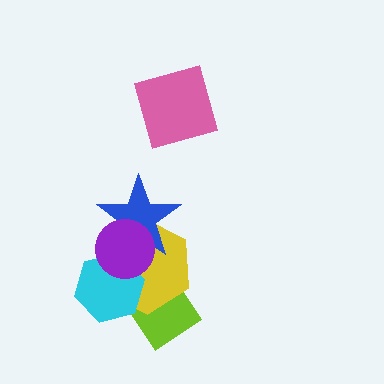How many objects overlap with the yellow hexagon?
4 objects overlap with the yellow hexagon.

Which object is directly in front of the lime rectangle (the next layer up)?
The yellow hexagon is directly in front of the lime rectangle.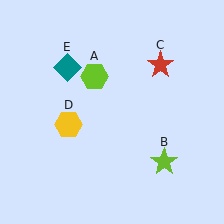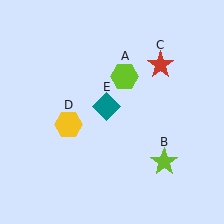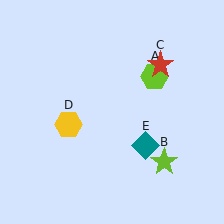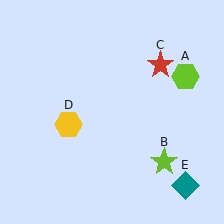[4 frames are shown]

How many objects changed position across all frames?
2 objects changed position: lime hexagon (object A), teal diamond (object E).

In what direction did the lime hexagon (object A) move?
The lime hexagon (object A) moved right.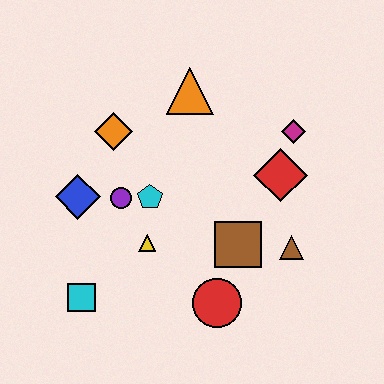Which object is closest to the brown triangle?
The brown square is closest to the brown triangle.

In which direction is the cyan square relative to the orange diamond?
The cyan square is below the orange diamond.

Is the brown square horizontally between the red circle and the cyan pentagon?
No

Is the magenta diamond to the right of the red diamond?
Yes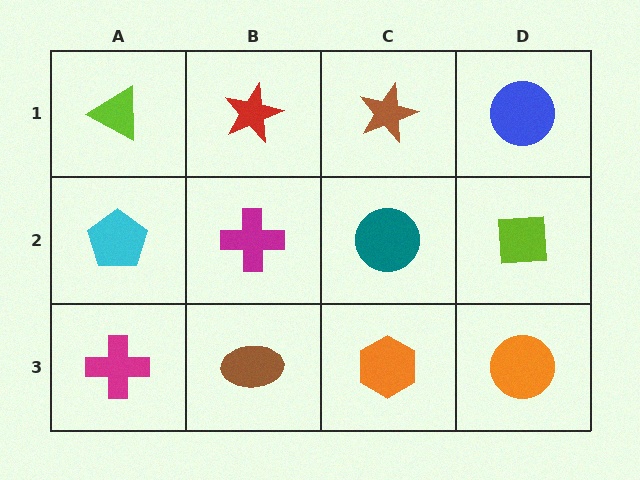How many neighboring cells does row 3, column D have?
2.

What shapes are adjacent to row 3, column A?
A cyan pentagon (row 2, column A), a brown ellipse (row 3, column B).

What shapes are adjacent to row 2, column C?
A brown star (row 1, column C), an orange hexagon (row 3, column C), a magenta cross (row 2, column B), a lime square (row 2, column D).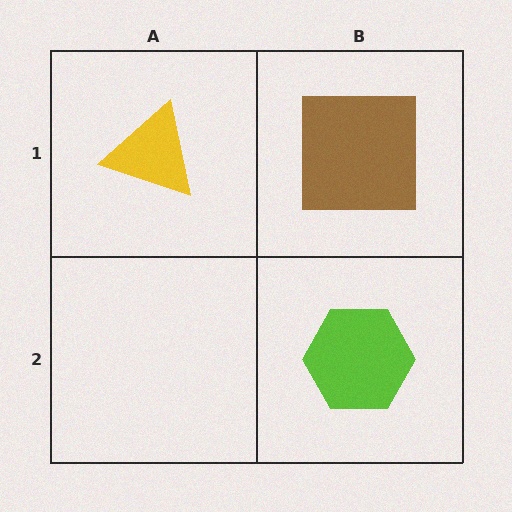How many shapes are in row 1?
2 shapes.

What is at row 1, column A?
A yellow triangle.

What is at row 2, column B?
A lime hexagon.